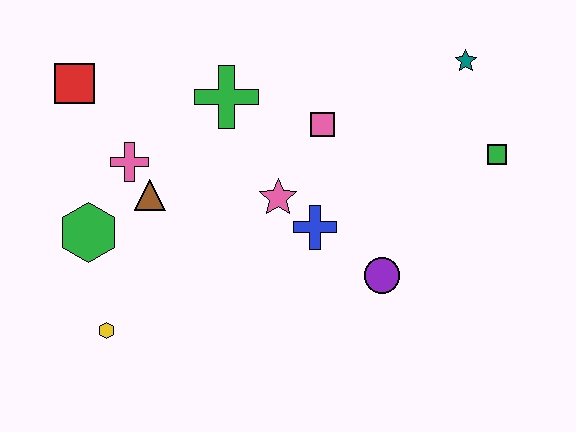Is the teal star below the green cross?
No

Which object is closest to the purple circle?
The blue cross is closest to the purple circle.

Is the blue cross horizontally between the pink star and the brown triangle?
No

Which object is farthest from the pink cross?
The green square is farthest from the pink cross.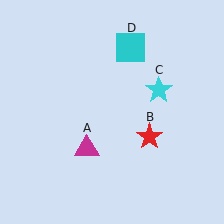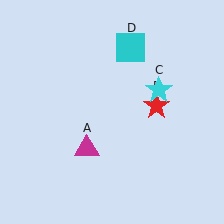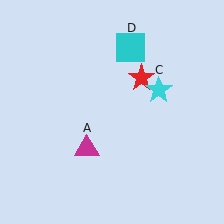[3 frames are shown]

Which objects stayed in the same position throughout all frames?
Magenta triangle (object A) and cyan star (object C) and cyan square (object D) remained stationary.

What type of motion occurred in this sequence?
The red star (object B) rotated counterclockwise around the center of the scene.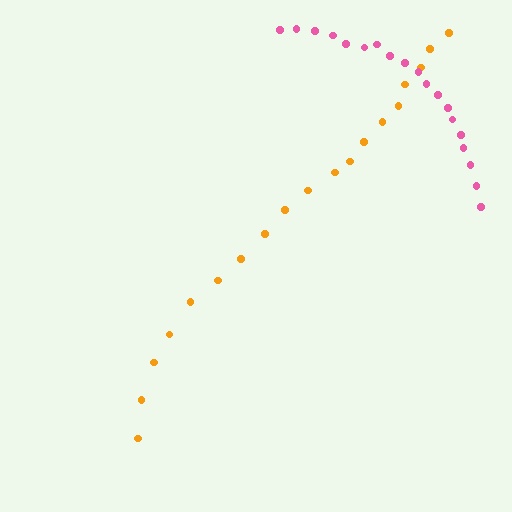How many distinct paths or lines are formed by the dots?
There are 2 distinct paths.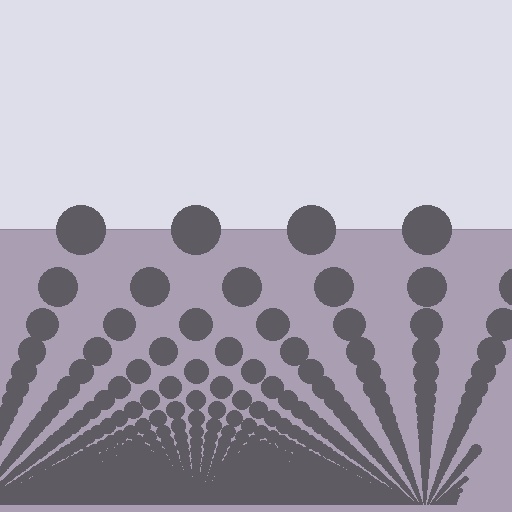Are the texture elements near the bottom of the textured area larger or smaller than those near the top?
Smaller. The gradient is inverted — elements near the bottom are smaller and denser.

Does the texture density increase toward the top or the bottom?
Density increases toward the bottom.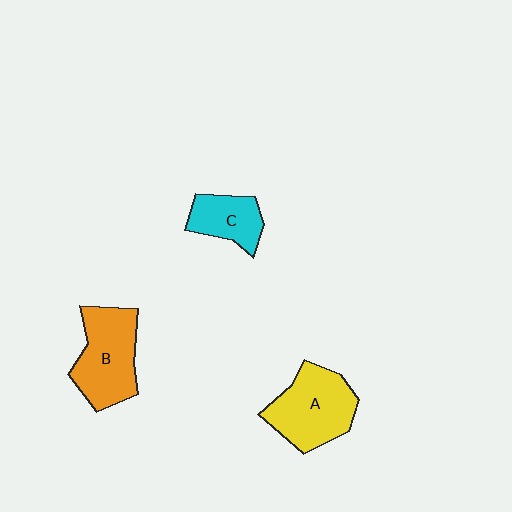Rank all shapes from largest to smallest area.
From largest to smallest: A (yellow), B (orange), C (cyan).